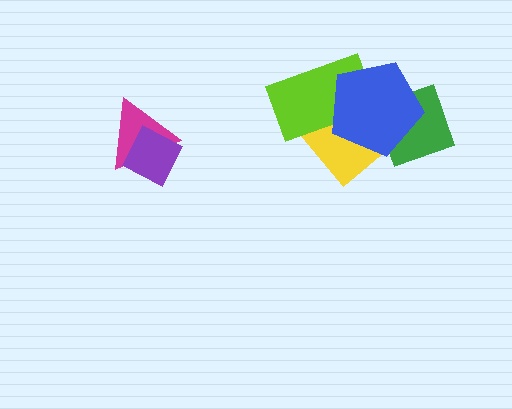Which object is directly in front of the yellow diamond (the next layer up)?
The lime rectangle is directly in front of the yellow diamond.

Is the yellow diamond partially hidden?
Yes, it is partially covered by another shape.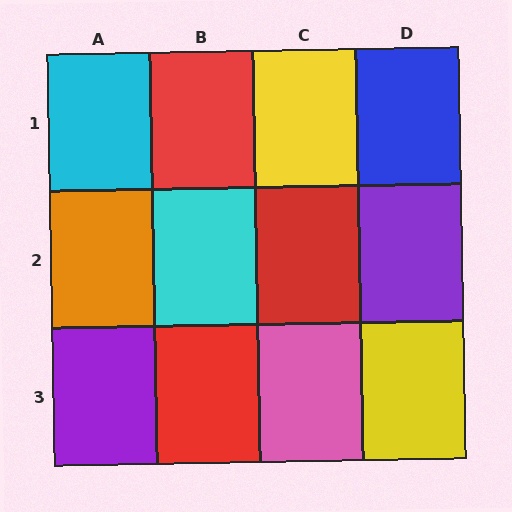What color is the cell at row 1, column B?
Red.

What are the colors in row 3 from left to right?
Purple, red, pink, yellow.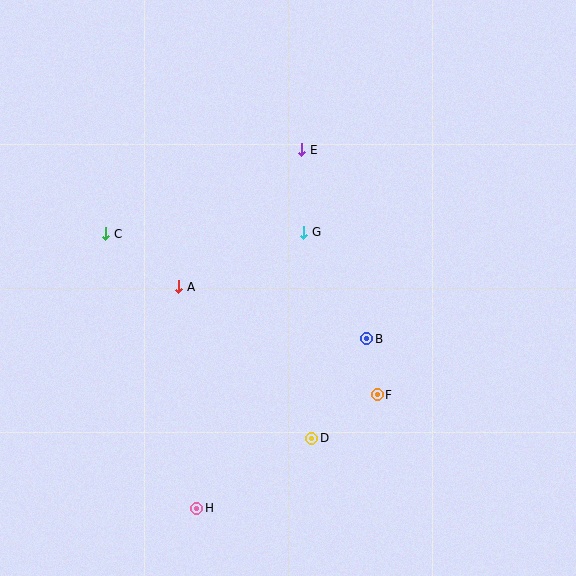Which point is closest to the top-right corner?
Point E is closest to the top-right corner.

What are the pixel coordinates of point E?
Point E is at (302, 150).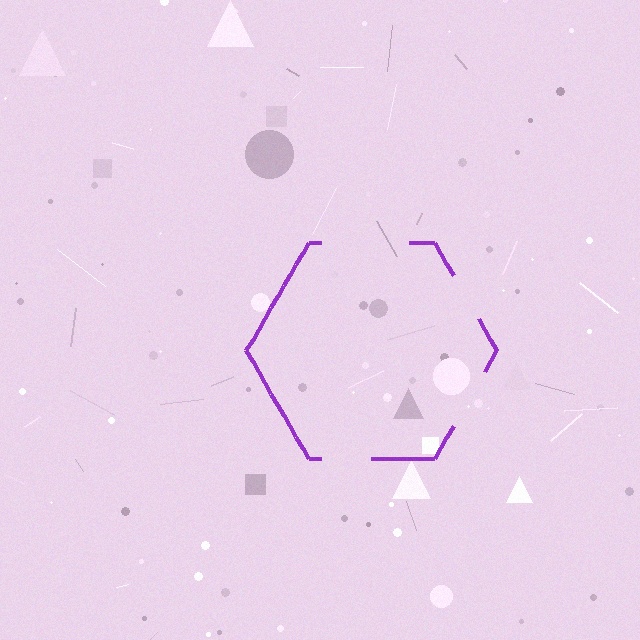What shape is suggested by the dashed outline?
The dashed outline suggests a hexagon.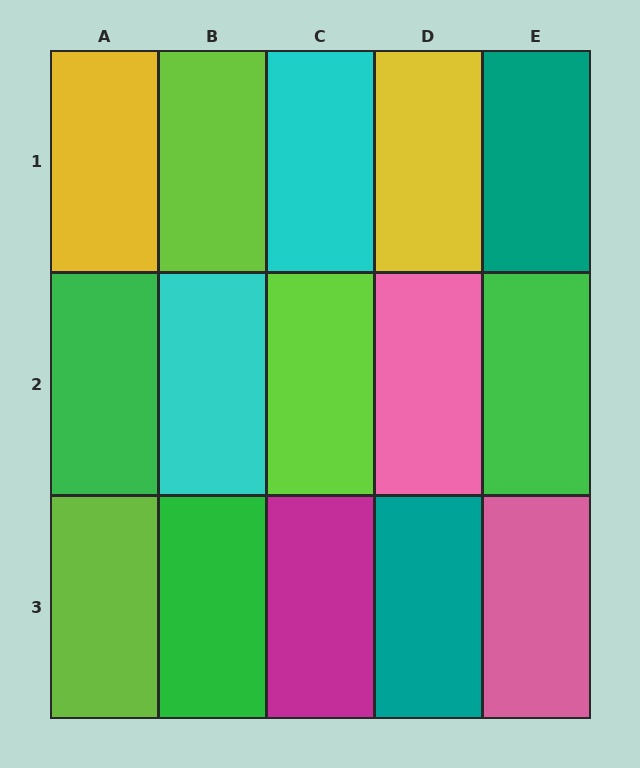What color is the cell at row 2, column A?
Green.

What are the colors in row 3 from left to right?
Lime, green, magenta, teal, pink.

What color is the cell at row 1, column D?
Yellow.